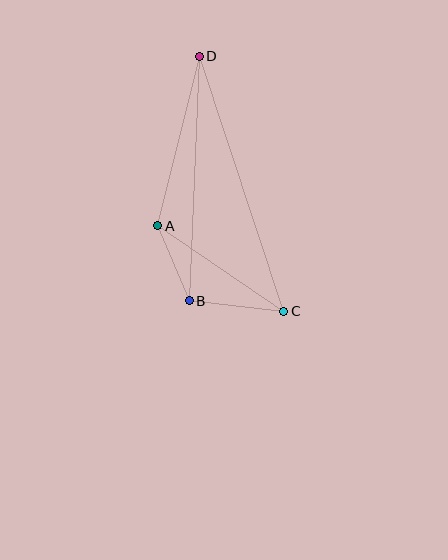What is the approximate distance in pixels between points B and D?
The distance between B and D is approximately 245 pixels.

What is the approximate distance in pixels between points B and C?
The distance between B and C is approximately 95 pixels.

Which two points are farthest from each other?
Points C and D are farthest from each other.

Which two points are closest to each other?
Points A and B are closest to each other.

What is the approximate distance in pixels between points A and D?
The distance between A and D is approximately 175 pixels.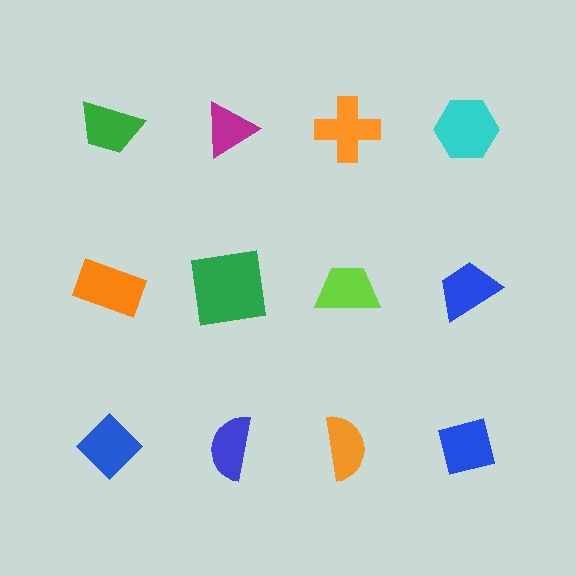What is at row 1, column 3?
An orange cross.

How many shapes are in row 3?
4 shapes.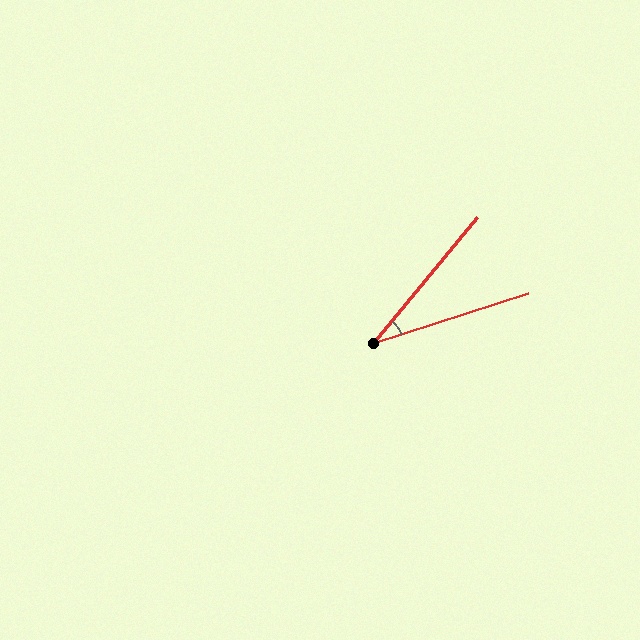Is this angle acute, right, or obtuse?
It is acute.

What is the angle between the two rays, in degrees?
Approximately 32 degrees.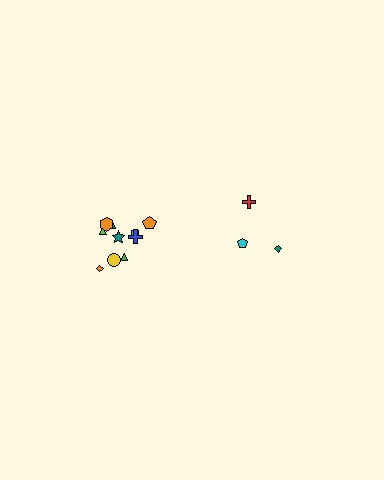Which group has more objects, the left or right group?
The left group.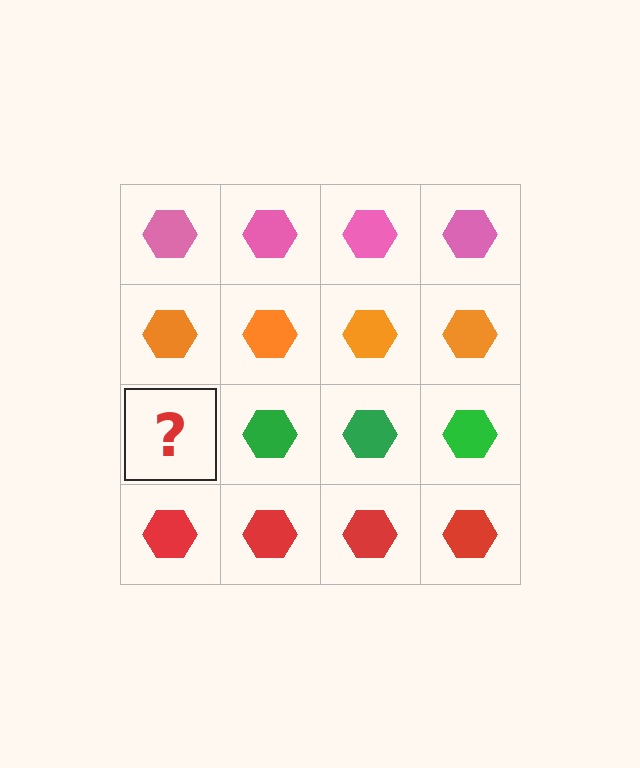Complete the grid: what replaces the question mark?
The question mark should be replaced with a green hexagon.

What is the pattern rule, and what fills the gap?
The rule is that each row has a consistent color. The gap should be filled with a green hexagon.